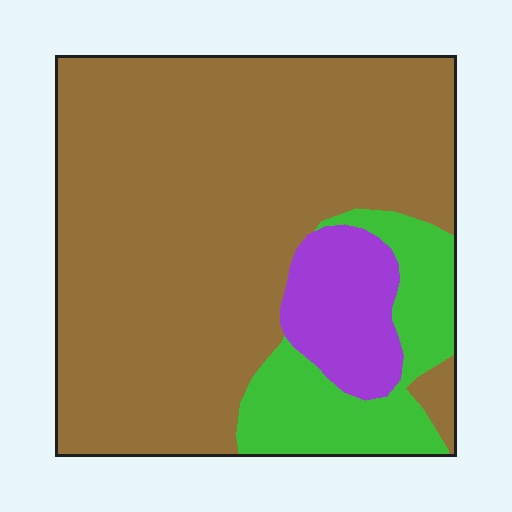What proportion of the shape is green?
Green takes up less than a quarter of the shape.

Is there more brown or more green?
Brown.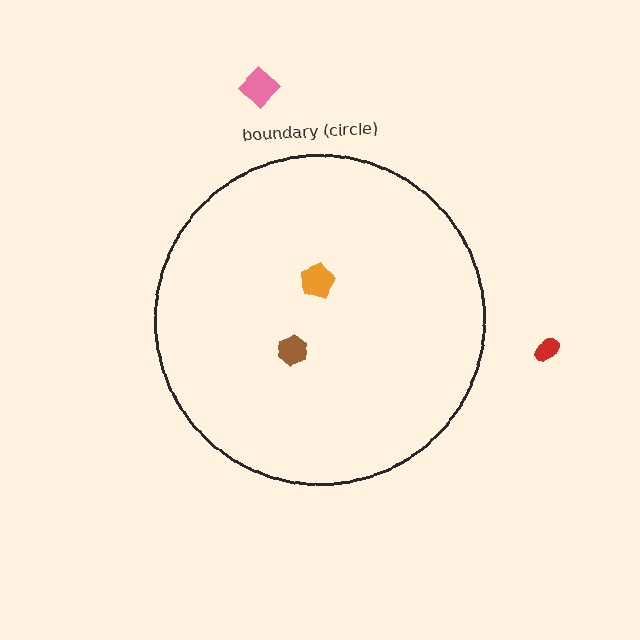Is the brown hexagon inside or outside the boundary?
Inside.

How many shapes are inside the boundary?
2 inside, 2 outside.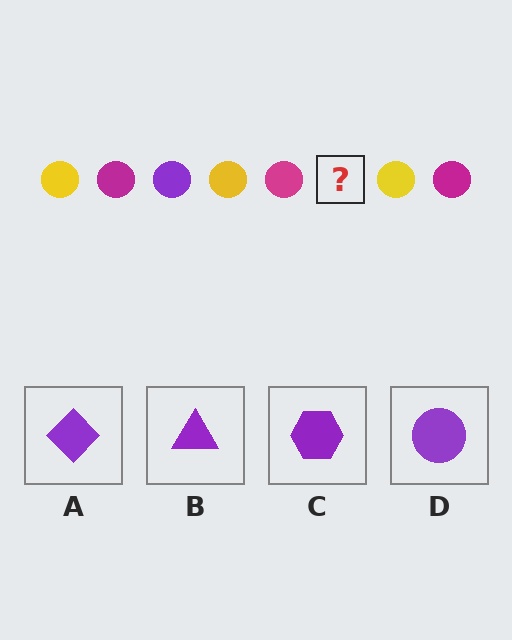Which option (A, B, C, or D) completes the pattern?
D.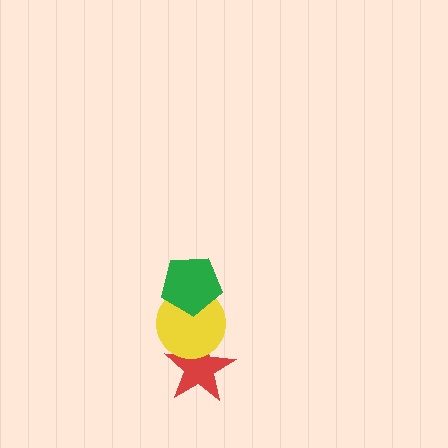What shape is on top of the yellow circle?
The green pentagon is on top of the yellow circle.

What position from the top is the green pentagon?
The green pentagon is 1st from the top.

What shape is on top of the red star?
The yellow circle is on top of the red star.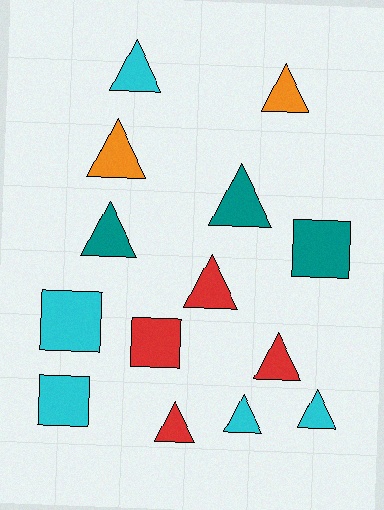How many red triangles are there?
There are 3 red triangles.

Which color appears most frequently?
Cyan, with 5 objects.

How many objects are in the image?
There are 14 objects.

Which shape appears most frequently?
Triangle, with 10 objects.